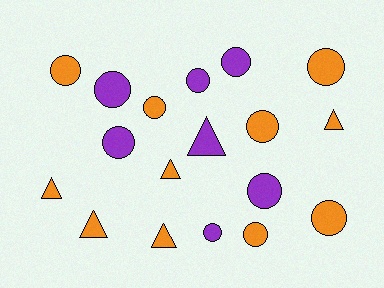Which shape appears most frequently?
Circle, with 12 objects.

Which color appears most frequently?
Orange, with 11 objects.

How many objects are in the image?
There are 18 objects.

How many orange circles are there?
There are 6 orange circles.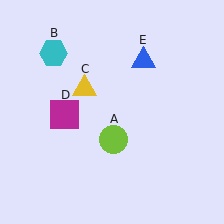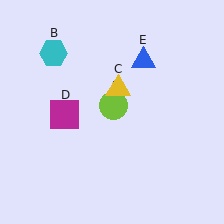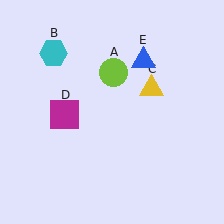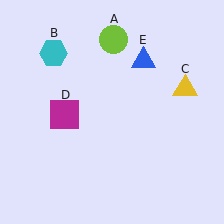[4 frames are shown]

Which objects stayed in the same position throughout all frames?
Cyan hexagon (object B) and magenta square (object D) and blue triangle (object E) remained stationary.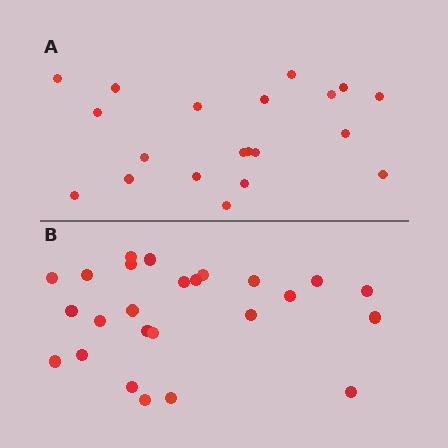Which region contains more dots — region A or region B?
Region B (the bottom region) has more dots.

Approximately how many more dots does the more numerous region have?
Region B has about 5 more dots than region A.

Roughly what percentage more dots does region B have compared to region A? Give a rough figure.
About 25% more.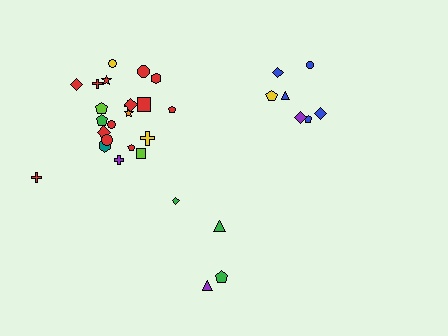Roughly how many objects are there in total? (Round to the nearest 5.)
Roughly 35 objects in total.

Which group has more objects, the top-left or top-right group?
The top-left group.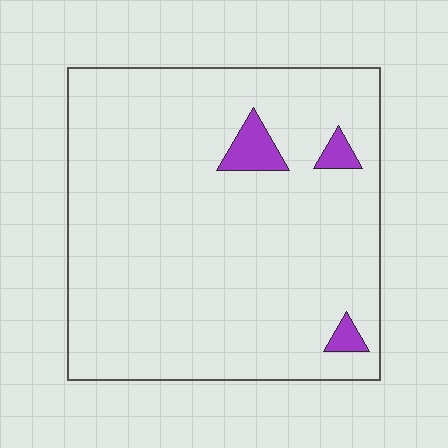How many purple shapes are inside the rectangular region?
3.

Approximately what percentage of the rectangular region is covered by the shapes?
Approximately 5%.